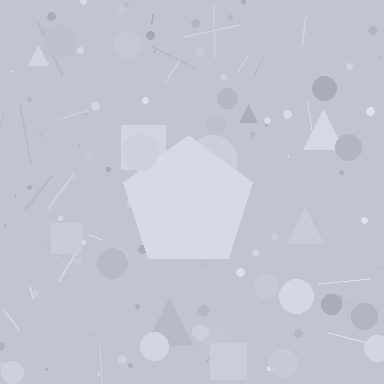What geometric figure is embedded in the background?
A pentagon is embedded in the background.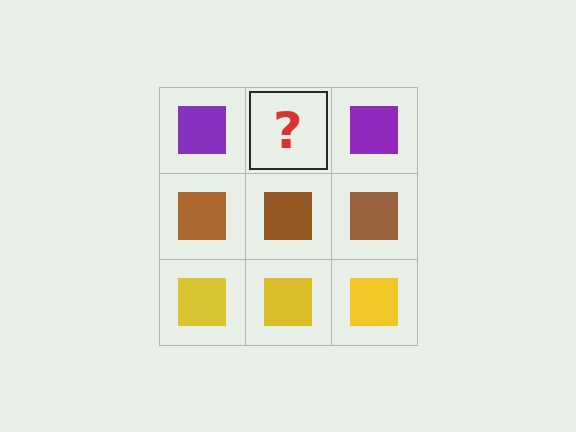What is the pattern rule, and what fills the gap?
The rule is that each row has a consistent color. The gap should be filled with a purple square.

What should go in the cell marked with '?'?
The missing cell should contain a purple square.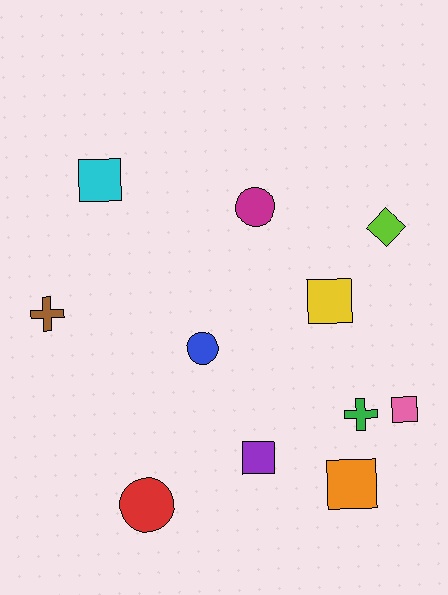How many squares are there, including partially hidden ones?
There are 5 squares.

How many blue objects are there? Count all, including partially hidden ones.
There is 1 blue object.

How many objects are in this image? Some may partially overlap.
There are 11 objects.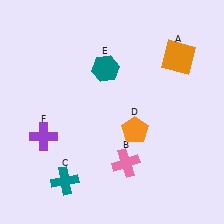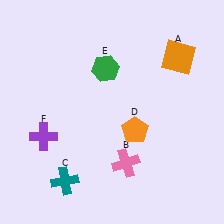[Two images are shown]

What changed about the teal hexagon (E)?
In Image 1, E is teal. In Image 2, it changed to green.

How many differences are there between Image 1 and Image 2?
There is 1 difference between the two images.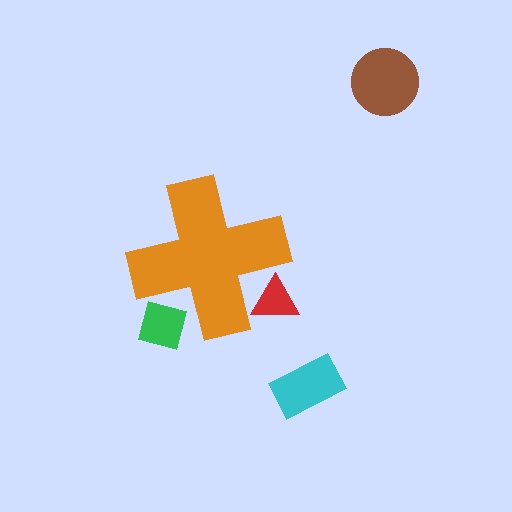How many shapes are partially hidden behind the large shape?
2 shapes are partially hidden.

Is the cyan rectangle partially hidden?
No, the cyan rectangle is fully visible.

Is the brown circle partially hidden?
No, the brown circle is fully visible.